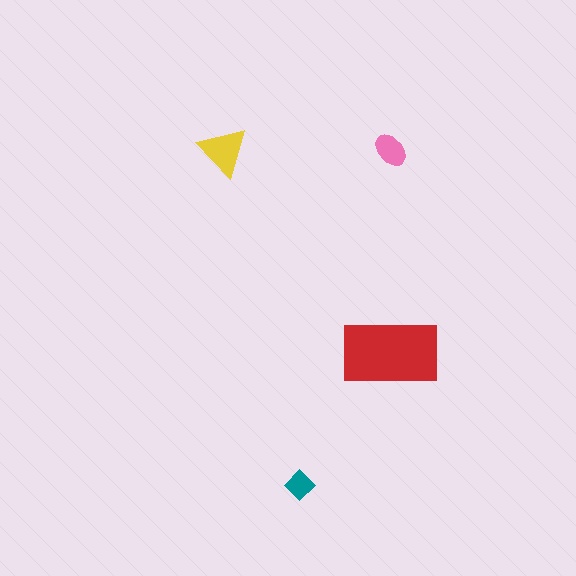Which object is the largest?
The red rectangle.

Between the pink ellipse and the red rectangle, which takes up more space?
The red rectangle.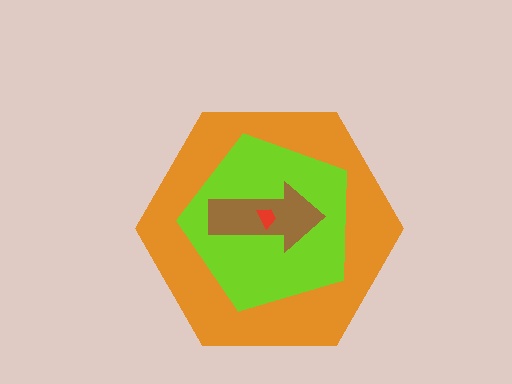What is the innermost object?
The red trapezoid.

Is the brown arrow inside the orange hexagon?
Yes.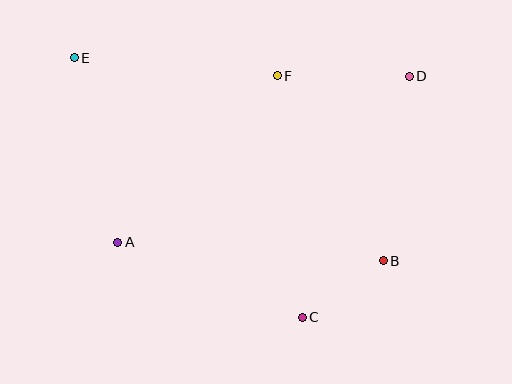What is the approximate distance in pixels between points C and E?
The distance between C and E is approximately 345 pixels.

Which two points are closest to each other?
Points B and C are closest to each other.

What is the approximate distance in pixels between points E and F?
The distance between E and F is approximately 204 pixels.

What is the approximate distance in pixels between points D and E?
The distance between D and E is approximately 335 pixels.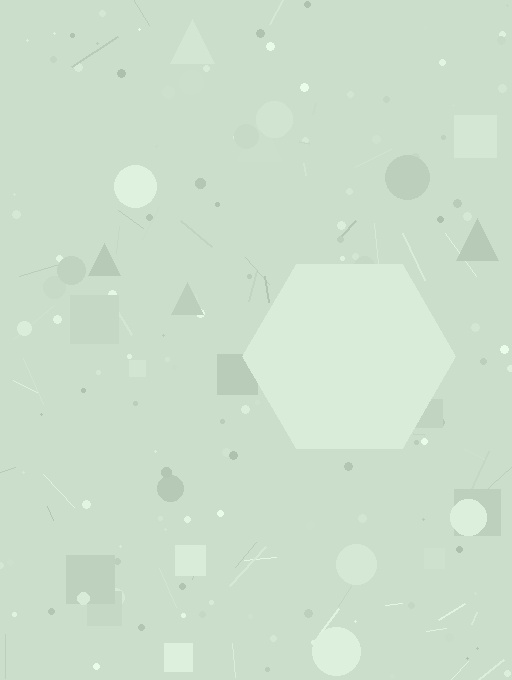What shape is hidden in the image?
A hexagon is hidden in the image.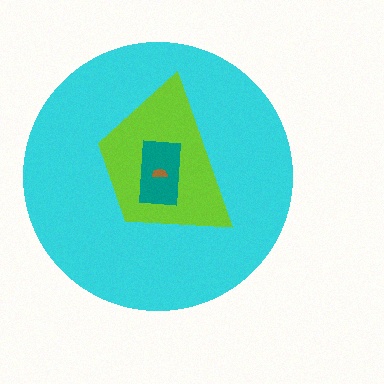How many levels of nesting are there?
4.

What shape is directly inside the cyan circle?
The lime trapezoid.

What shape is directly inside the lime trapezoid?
The teal rectangle.